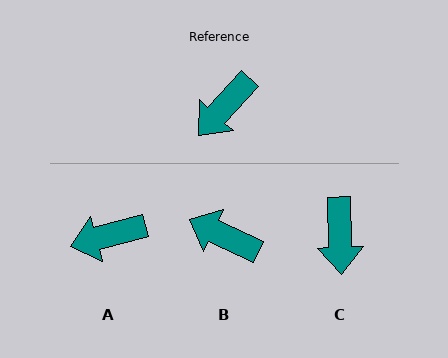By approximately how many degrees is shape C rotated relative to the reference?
Approximately 44 degrees counter-clockwise.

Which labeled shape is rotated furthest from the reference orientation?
B, about 73 degrees away.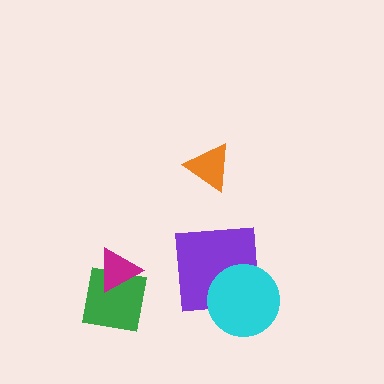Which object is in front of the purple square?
The cyan circle is in front of the purple square.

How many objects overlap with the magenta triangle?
1 object overlaps with the magenta triangle.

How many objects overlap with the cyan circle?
1 object overlaps with the cyan circle.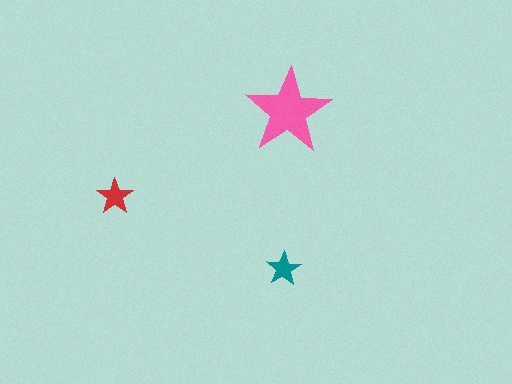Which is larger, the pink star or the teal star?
The pink one.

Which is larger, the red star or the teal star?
The red one.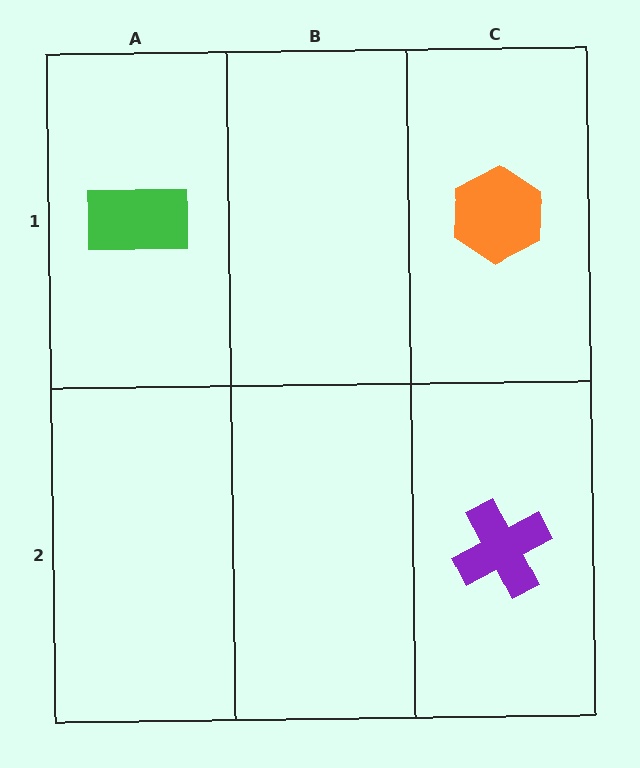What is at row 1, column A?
A green rectangle.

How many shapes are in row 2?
1 shape.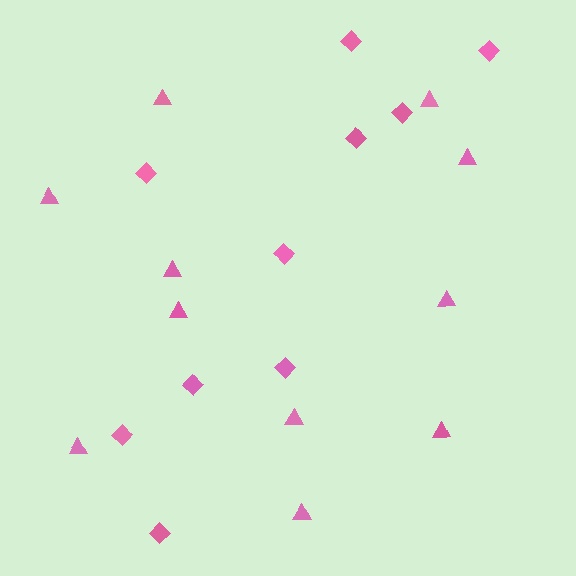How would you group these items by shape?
There are 2 groups: one group of diamonds (10) and one group of triangles (11).